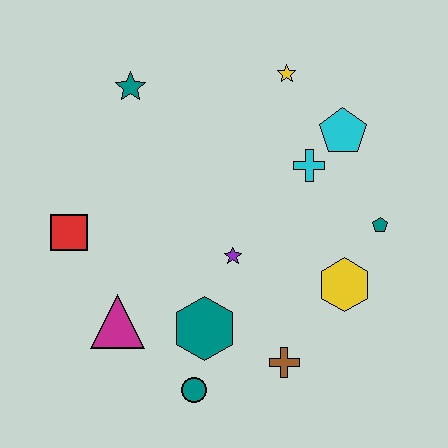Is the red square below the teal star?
Yes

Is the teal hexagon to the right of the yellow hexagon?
No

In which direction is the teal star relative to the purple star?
The teal star is above the purple star.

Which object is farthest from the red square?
The teal pentagon is farthest from the red square.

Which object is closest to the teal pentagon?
The yellow hexagon is closest to the teal pentagon.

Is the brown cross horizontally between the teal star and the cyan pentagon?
Yes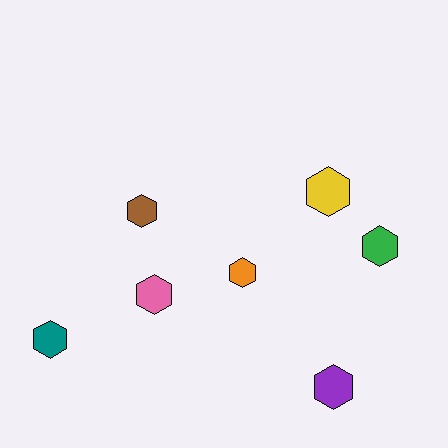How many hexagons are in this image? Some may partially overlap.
There are 7 hexagons.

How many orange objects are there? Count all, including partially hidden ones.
There is 1 orange object.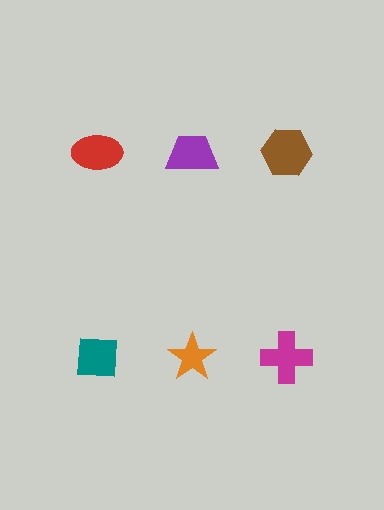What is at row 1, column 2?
A purple trapezoid.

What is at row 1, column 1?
A red ellipse.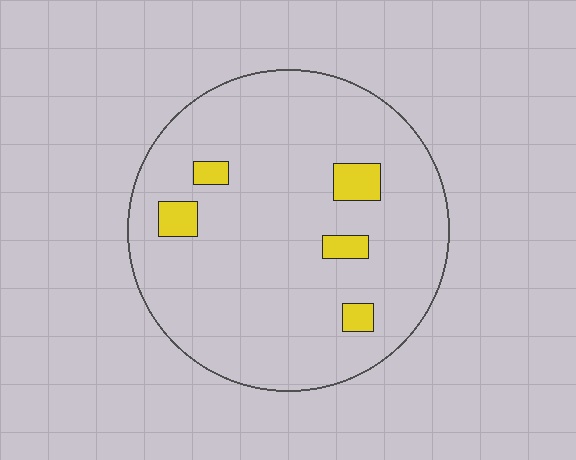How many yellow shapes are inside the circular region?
5.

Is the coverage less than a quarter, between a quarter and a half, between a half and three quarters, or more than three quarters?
Less than a quarter.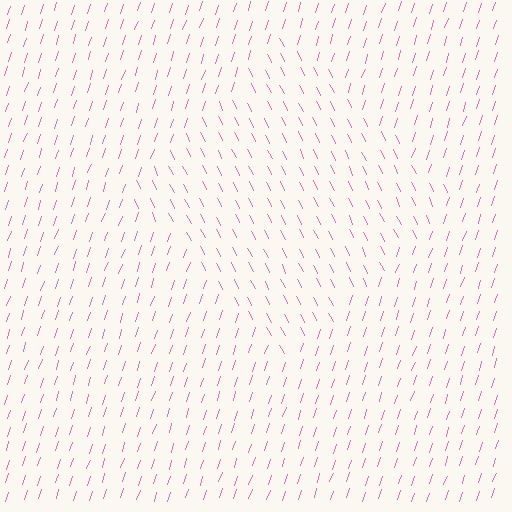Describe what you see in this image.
The image is filled with small pink line segments. A diamond region in the image has lines oriented differently from the surrounding lines, creating a visible texture boundary.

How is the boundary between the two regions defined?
The boundary is defined purely by a change in line orientation (approximately 45 degrees difference). All lines are the same color and thickness.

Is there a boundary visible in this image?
Yes, there is a texture boundary formed by a change in line orientation.